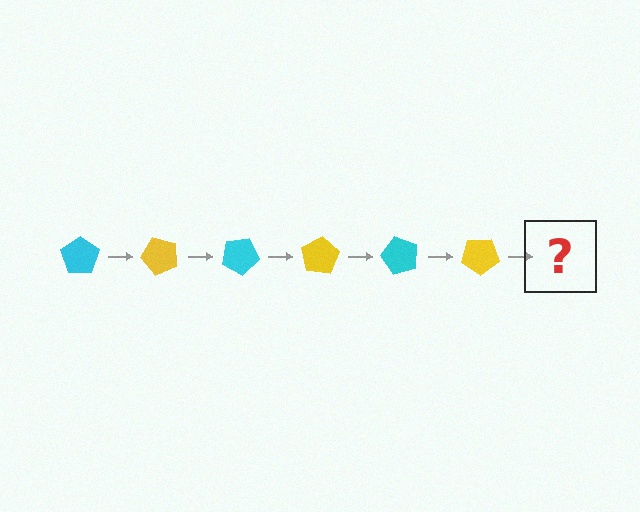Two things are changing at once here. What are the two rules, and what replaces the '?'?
The two rules are that it rotates 50 degrees each step and the color cycles through cyan and yellow. The '?' should be a cyan pentagon, rotated 300 degrees from the start.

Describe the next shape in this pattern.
It should be a cyan pentagon, rotated 300 degrees from the start.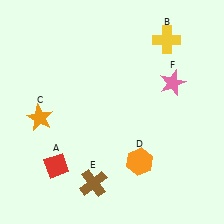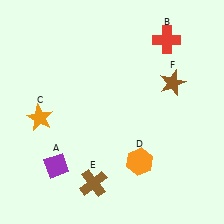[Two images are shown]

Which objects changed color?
A changed from red to purple. B changed from yellow to red. F changed from pink to brown.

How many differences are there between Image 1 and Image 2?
There are 3 differences between the two images.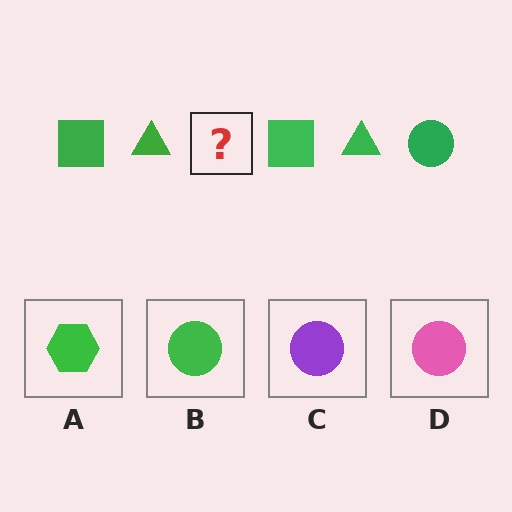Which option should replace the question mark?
Option B.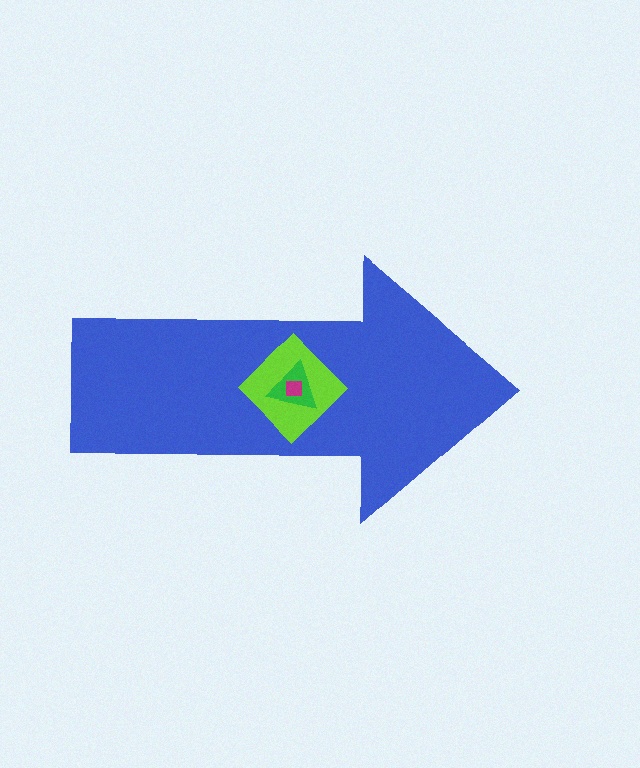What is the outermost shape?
The blue arrow.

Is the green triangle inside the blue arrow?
Yes.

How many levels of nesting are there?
4.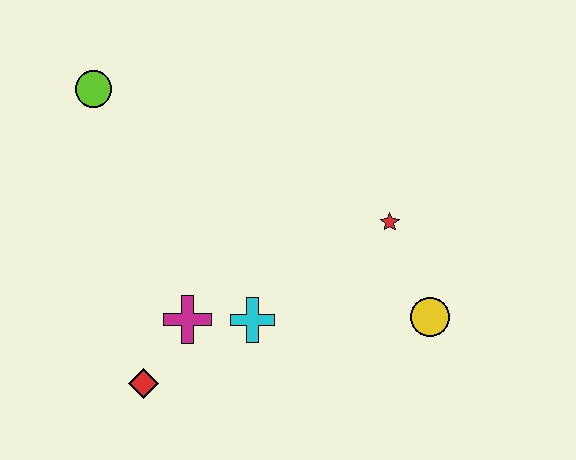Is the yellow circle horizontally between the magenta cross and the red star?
No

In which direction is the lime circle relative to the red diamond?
The lime circle is above the red diamond.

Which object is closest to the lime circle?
The magenta cross is closest to the lime circle.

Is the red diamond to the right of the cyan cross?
No